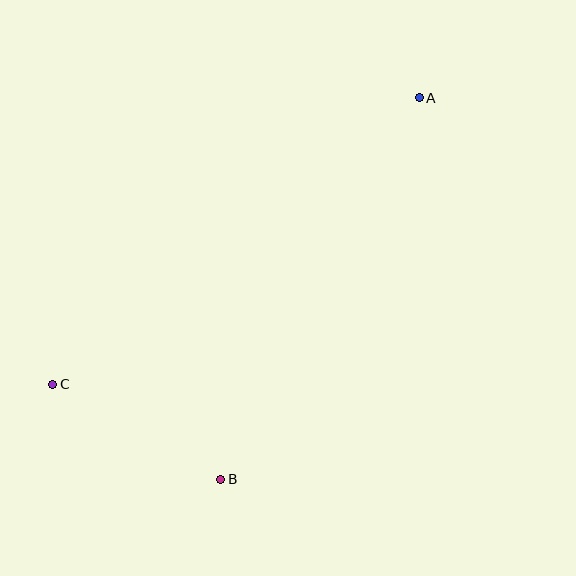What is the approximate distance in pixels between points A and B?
The distance between A and B is approximately 430 pixels.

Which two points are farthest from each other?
Points A and C are farthest from each other.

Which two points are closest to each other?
Points B and C are closest to each other.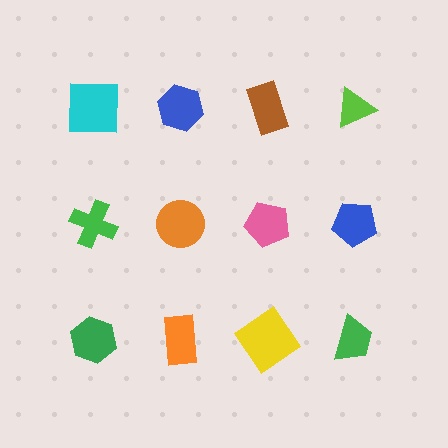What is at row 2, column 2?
An orange circle.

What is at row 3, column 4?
A green trapezoid.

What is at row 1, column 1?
A cyan square.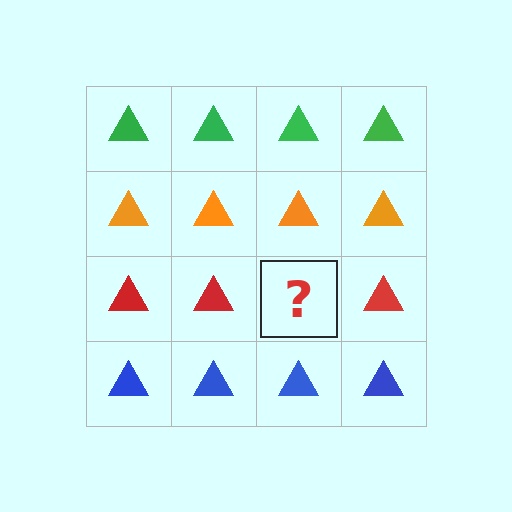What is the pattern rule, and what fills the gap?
The rule is that each row has a consistent color. The gap should be filled with a red triangle.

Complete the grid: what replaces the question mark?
The question mark should be replaced with a red triangle.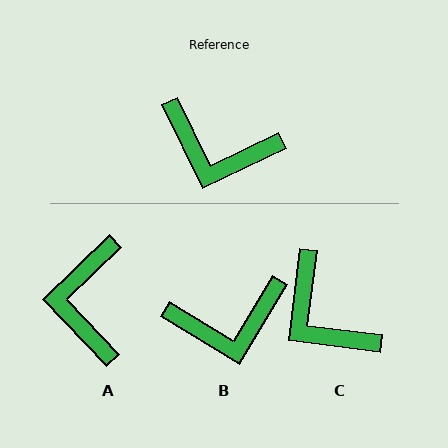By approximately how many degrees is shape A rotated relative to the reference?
Approximately 72 degrees clockwise.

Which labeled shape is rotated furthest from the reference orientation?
A, about 72 degrees away.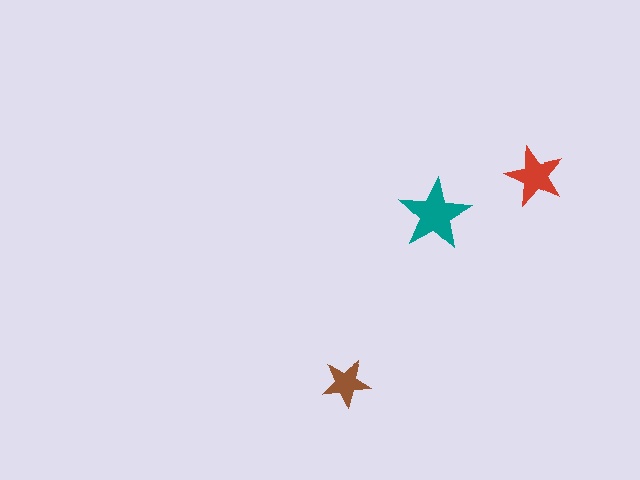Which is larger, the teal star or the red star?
The teal one.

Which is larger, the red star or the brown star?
The red one.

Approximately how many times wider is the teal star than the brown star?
About 1.5 times wider.